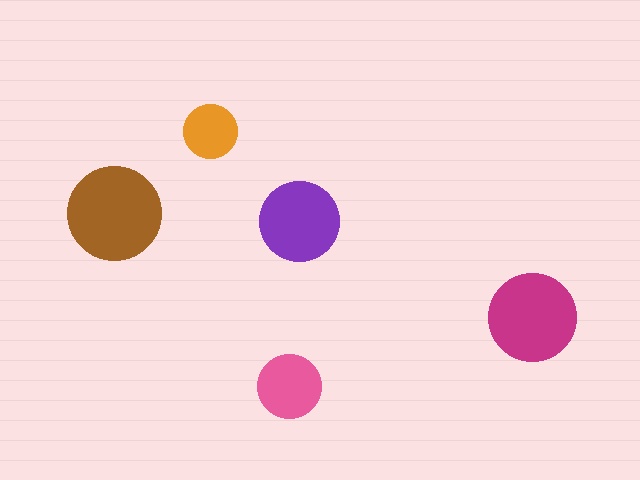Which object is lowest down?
The pink circle is bottommost.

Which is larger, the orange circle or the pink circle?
The pink one.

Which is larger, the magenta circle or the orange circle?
The magenta one.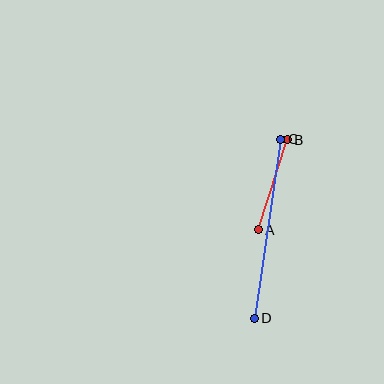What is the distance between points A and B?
The distance is approximately 95 pixels.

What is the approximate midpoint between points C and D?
The midpoint is at approximately (268, 229) pixels.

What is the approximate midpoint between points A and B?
The midpoint is at approximately (273, 185) pixels.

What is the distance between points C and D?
The distance is approximately 181 pixels.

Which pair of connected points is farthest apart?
Points C and D are farthest apart.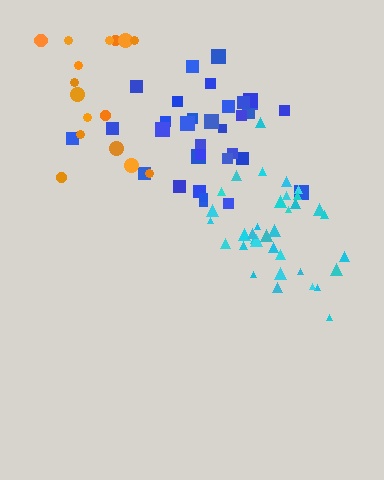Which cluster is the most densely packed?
Cyan.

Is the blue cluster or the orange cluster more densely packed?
Blue.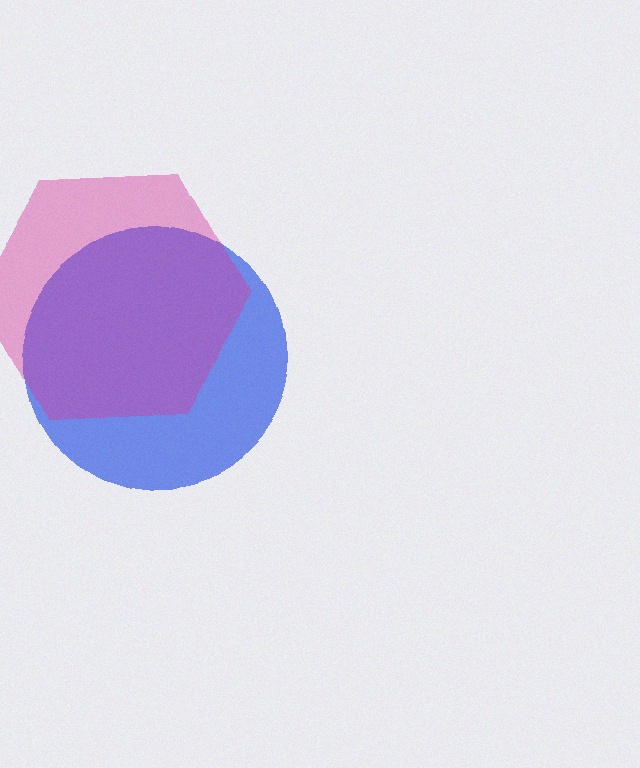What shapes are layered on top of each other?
The layered shapes are: a blue circle, a magenta hexagon.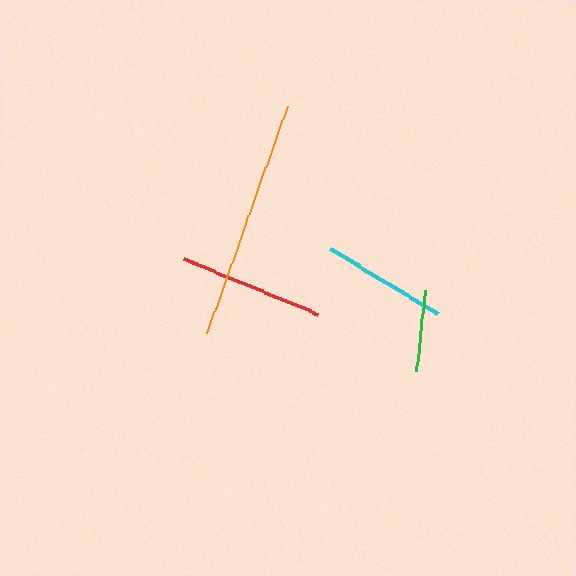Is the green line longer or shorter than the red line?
The red line is longer than the green line.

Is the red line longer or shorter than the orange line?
The orange line is longer than the red line.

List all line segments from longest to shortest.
From longest to shortest: orange, red, cyan, green.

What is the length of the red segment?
The red segment is approximately 146 pixels long.